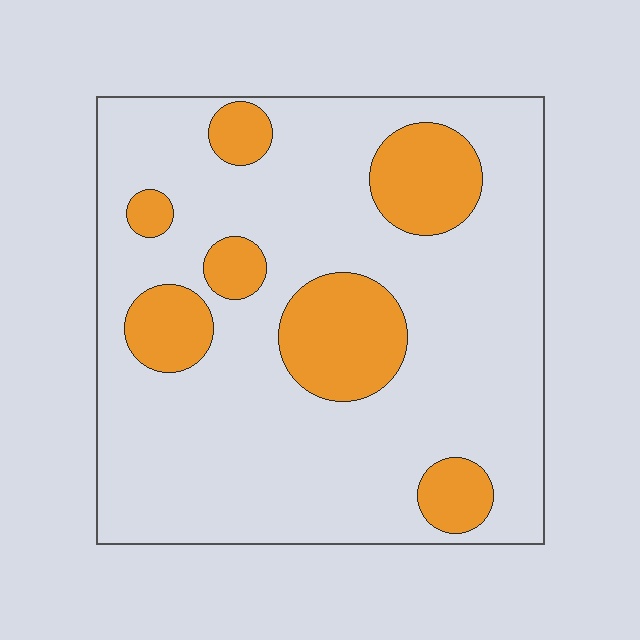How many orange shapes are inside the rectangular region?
7.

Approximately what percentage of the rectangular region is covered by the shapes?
Approximately 20%.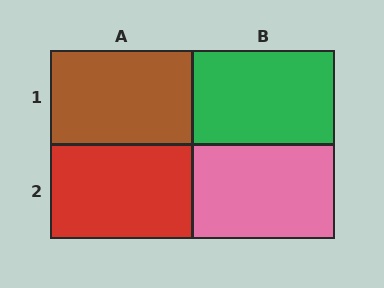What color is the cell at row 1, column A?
Brown.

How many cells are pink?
1 cell is pink.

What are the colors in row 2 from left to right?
Red, pink.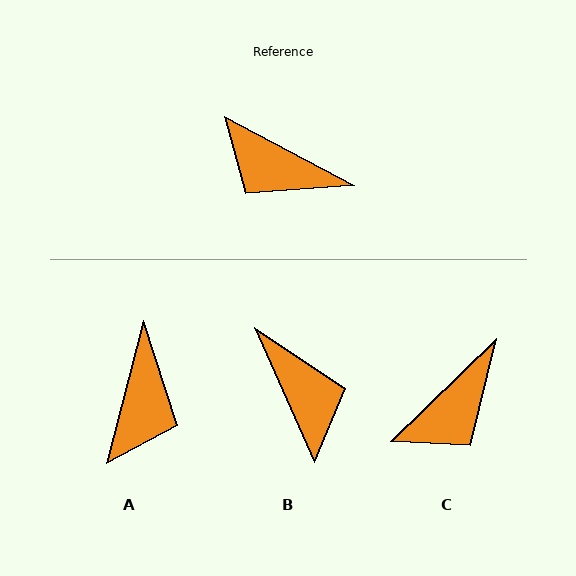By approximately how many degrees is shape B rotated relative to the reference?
Approximately 142 degrees counter-clockwise.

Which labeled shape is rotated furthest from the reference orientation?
B, about 142 degrees away.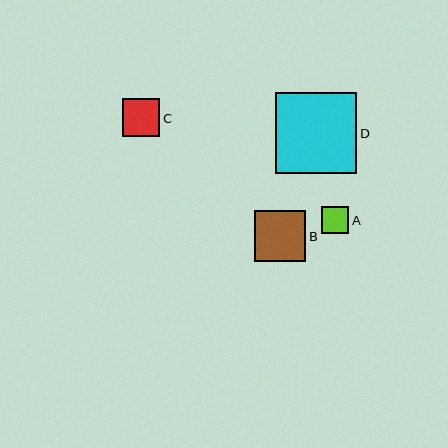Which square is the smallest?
Square A is the smallest with a size of approximately 27 pixels.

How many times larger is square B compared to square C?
Square B is approximately 1.4 times the size of square C.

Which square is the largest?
Square D is the largest with a size of approximately 81 pixels.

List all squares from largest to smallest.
From largest to smallest: D, B, C, A.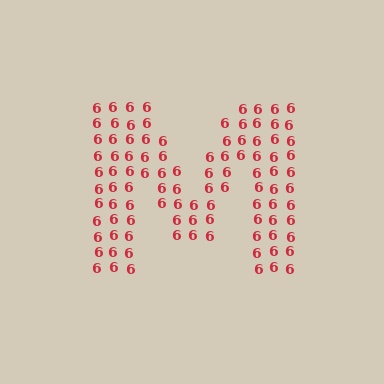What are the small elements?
The small elements are digit 6's.